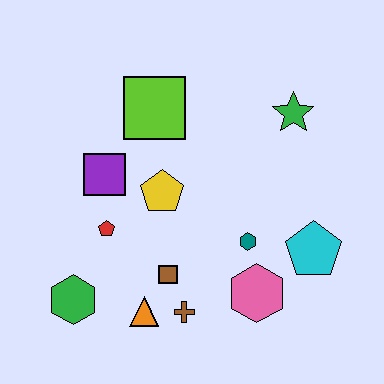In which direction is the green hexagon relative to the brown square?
The green hexagon is to the left of the brown square.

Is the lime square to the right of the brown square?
No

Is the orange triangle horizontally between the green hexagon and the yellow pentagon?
Yes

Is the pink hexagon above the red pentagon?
No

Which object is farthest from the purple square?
The cyan pentagon is farthest from the purple square.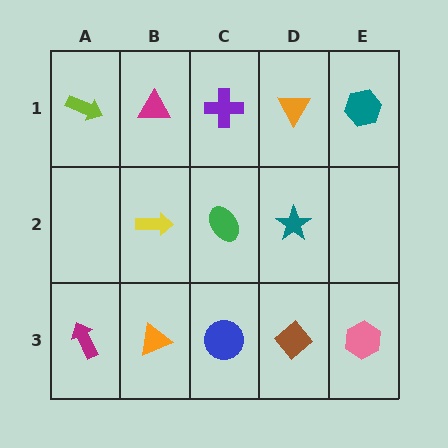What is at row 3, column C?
A blue circle.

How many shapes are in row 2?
3 shapes.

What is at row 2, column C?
A green ellipse.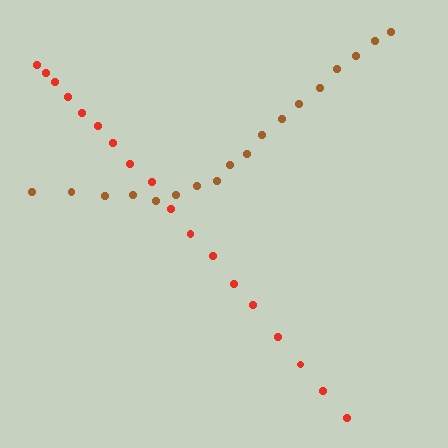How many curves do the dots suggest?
There are 2 distinct paths.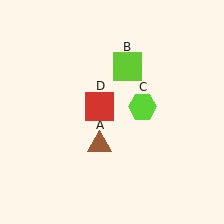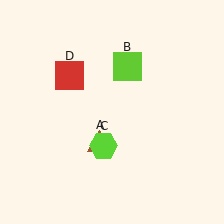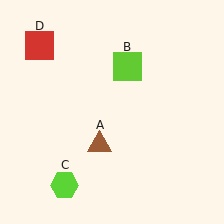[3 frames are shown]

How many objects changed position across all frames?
2 objects changed position: lime hexagon (object C), red square (object D).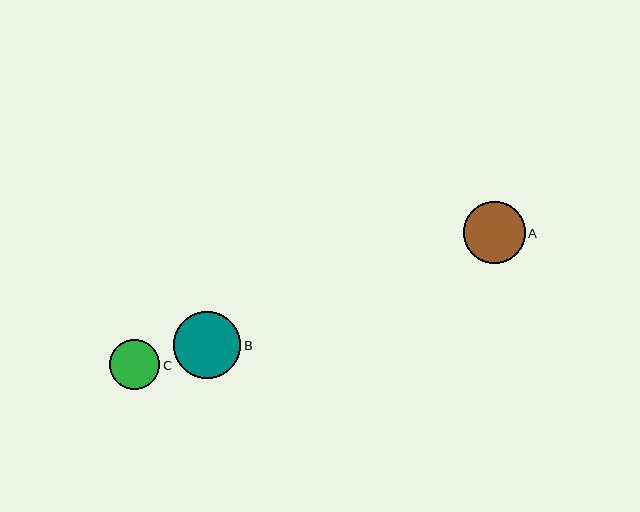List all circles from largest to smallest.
From largest to smallest: B, A, C.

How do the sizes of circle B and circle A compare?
Circle B and circle A are approximately the same size.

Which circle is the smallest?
Circle C is the smallest with a size of approximately 50 pixels.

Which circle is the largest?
Circle B is the largest with a size of approximately 67 pixels.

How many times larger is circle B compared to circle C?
Circle B is approximately 1.3 times the size of circle C.